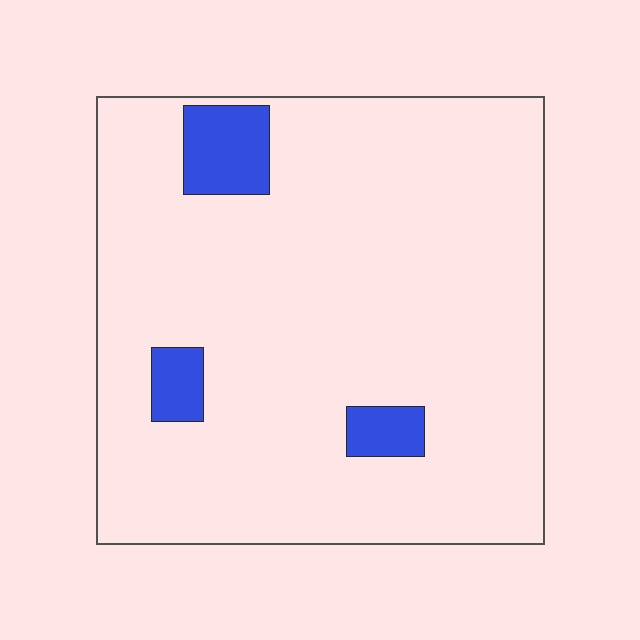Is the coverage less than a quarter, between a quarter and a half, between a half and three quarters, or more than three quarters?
Less than a quarter.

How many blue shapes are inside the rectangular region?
3.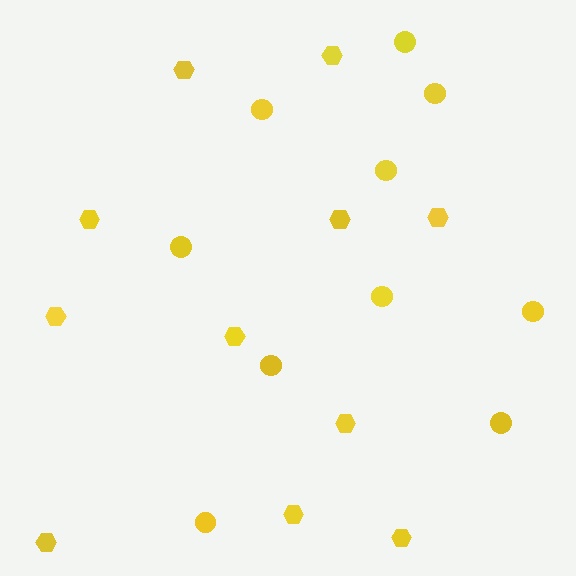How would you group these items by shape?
There are 2 groups: one group of circles (10) and one group of hexagons (11).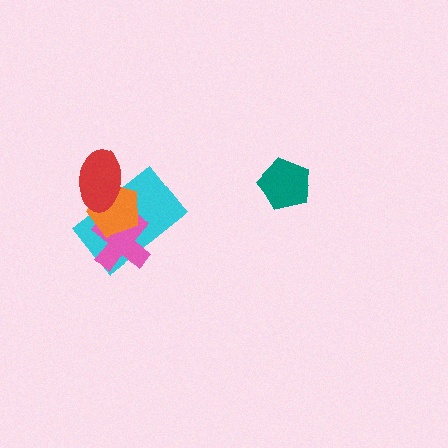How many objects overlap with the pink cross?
2 objects overlap with the pink cross.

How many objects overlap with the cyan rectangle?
3 objects overlap with the cyan rectangle.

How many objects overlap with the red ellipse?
2 objects overlap with the red ellipse.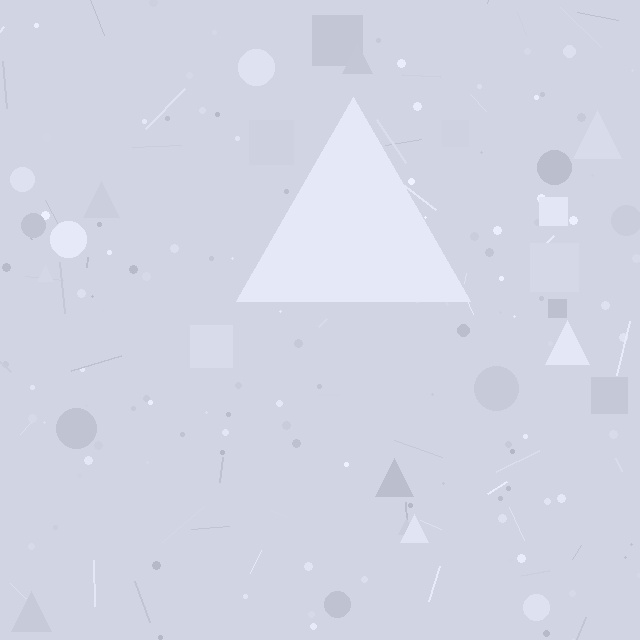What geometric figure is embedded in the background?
A triangle is embedded in the background.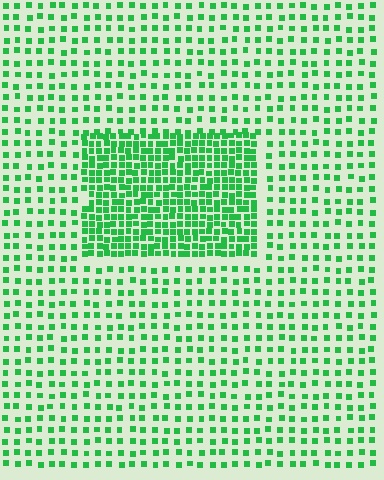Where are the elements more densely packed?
The elements are more densely packed inside the rectangle boundary.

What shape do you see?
I see a rectangle.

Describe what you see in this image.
The image contains small green elements arranged at two different densities. A rectangle-shaped region is visible where the elements are more densely packed than the surrounding area.